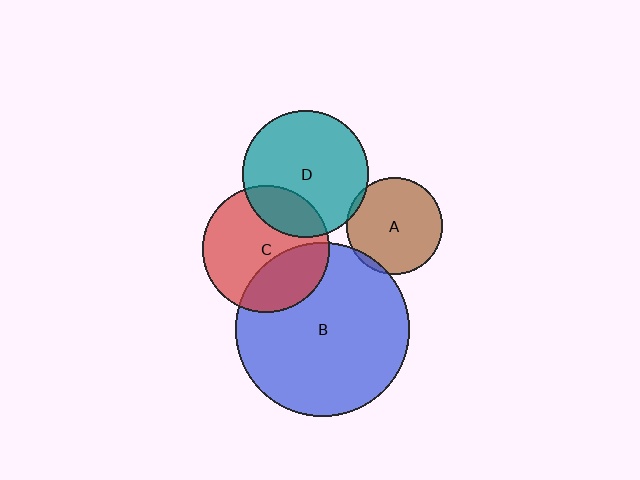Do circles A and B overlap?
Yes.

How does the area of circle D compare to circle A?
Approximately 1.7 times.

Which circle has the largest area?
Circle B (blue).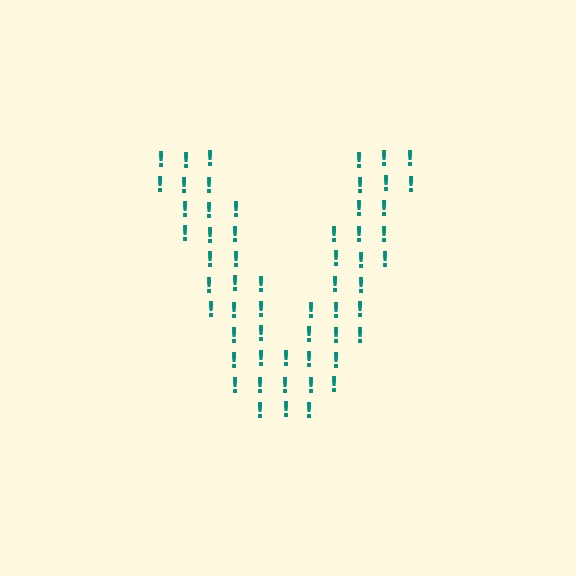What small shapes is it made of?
It is made of small exclamation marks.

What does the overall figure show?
The overall figure shows the letter V.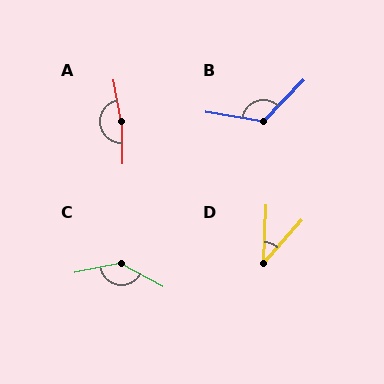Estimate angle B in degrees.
Approximately 126 degrees.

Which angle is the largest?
A, at approximately 169 degrees.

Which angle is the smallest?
D, at approximately 40 degrees.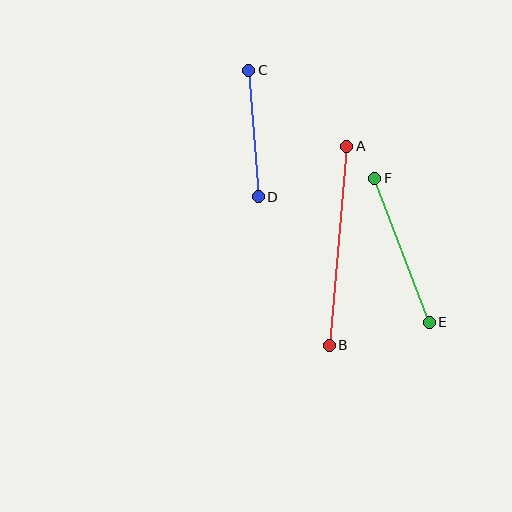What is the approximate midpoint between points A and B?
The midpoint is at approximately (338, 246) pixels.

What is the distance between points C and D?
The distance is approximately 127 pixels.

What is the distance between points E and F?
The distance is approximately 154 pixels.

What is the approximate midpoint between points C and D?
The midpoint is at approximately (254, 133) pixels.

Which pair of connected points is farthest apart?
Points A and B are farthest apart.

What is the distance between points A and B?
The distance is approximately 199 pixels.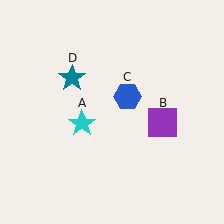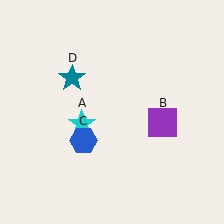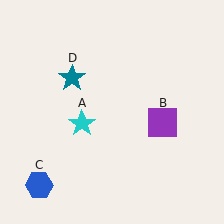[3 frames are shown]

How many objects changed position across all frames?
1 object changed position: blue hexagon (object C).